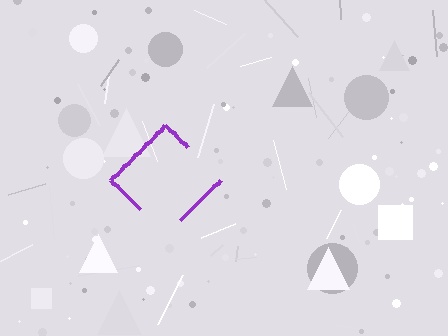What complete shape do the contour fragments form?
The contour fragments form a diamond.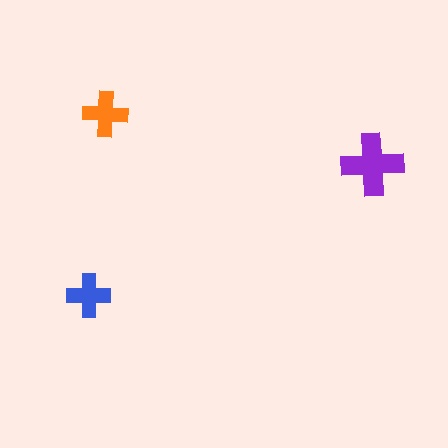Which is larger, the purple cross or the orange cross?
The purple one.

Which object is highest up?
The orange cross is topmost.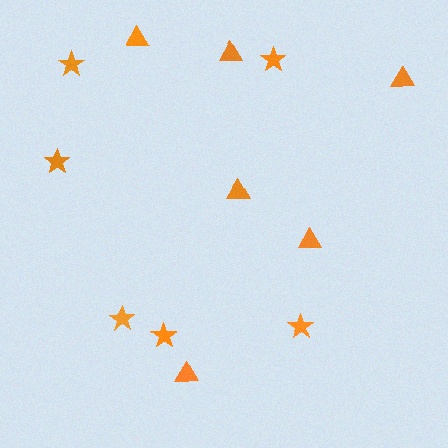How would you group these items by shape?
There are 2 groups: one group of stars (6) and one group of triangles (6).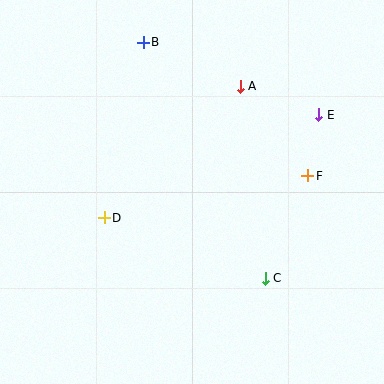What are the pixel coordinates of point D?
Point D is at (104, 218).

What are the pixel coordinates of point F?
Point F is at (308, 176).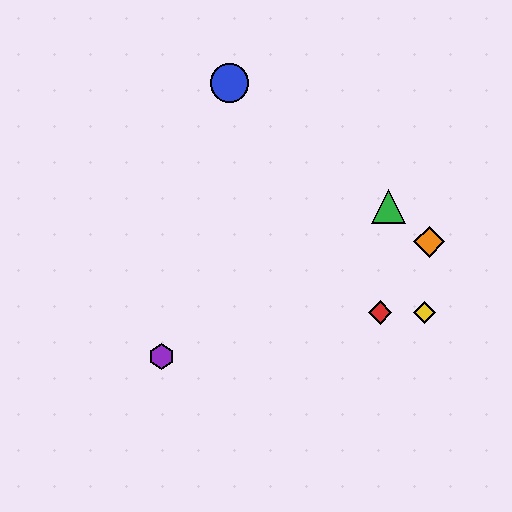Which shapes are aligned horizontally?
The red diamond, the yellow diamond are aligned horizontally.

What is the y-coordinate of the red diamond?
The red diamond is at y≈313.